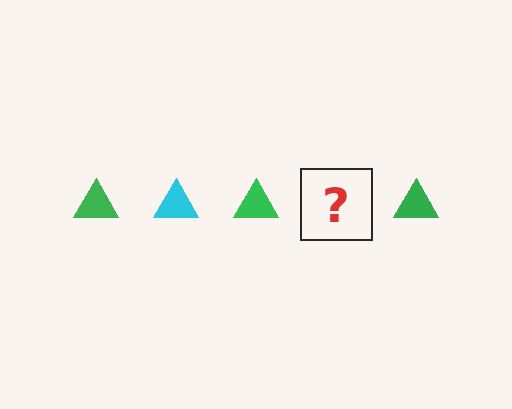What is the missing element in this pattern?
The missing element is a cyan triangle.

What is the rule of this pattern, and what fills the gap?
The rule is that the pattern cycles through green, cyan triangles. The gap should be filled with a cyan triangle.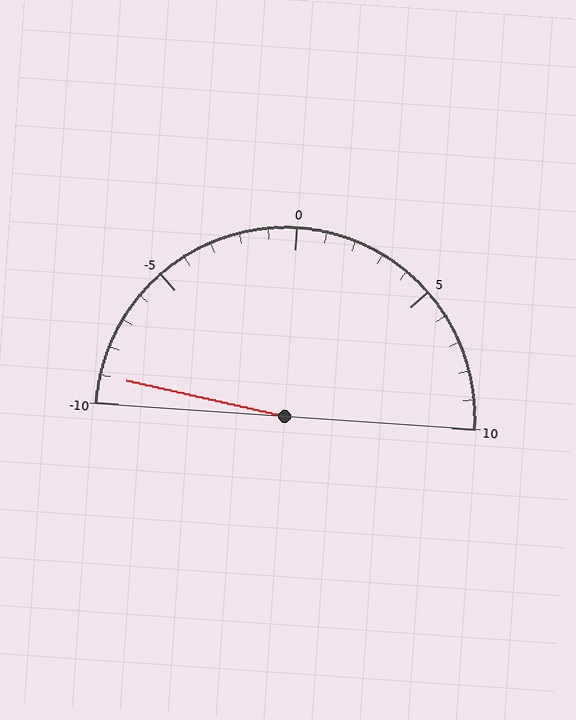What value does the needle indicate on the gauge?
The needle indicates approximately -9.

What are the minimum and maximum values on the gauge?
The gauge ranges from -10 to 10.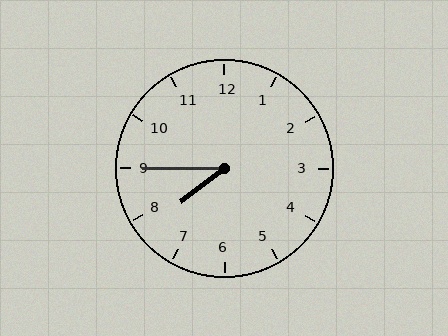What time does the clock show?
7:45.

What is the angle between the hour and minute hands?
Approximately 38 degrees.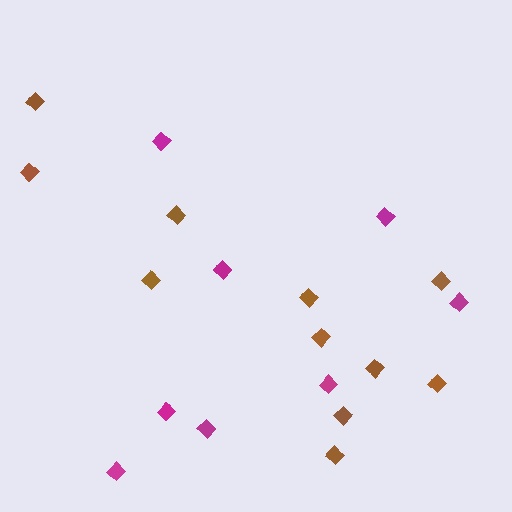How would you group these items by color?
There are 2 groups: one group of magenta diamonds (8) and one group of brown diamonds (11).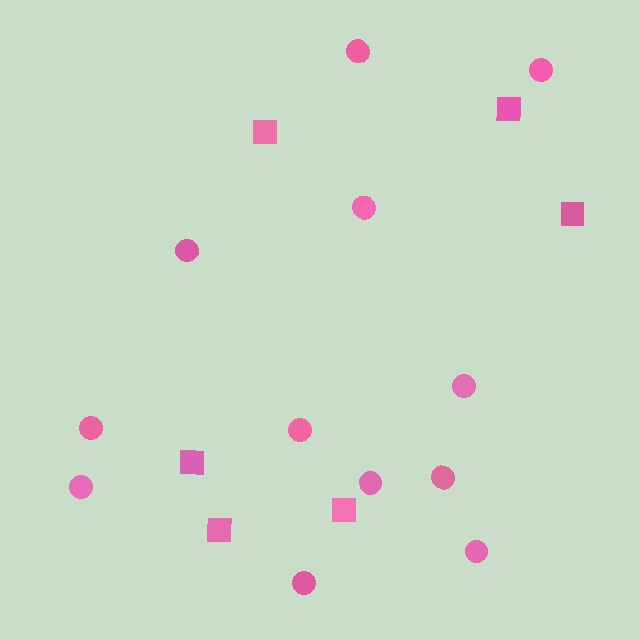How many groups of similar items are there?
There are 2 groups: one group of squares (6) and one group of circles (12).